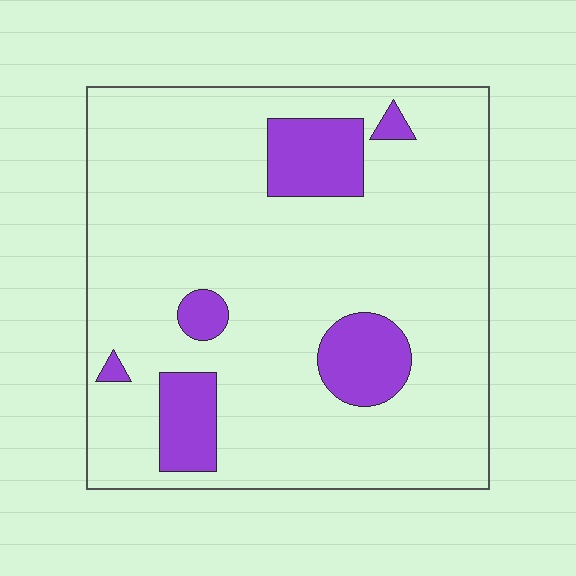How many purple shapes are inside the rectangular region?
6.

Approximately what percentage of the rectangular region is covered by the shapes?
Approximately 15%.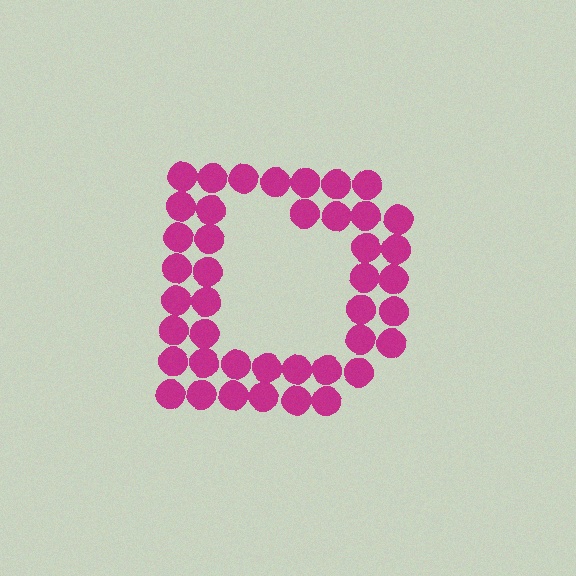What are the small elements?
The small elements are circles.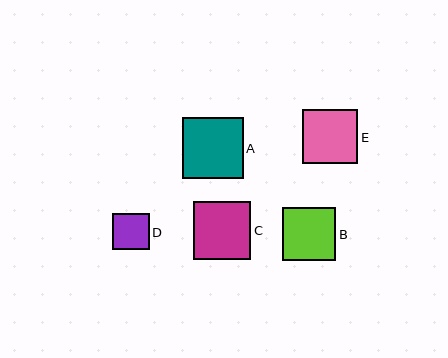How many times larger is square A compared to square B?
Square A is approximately 1.1 times the size of square B.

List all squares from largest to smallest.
From largest to smallest: A, C, E, B, D.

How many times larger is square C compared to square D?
Square C is approximately 1.6 times the size of square D.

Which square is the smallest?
Square D is the smallest with a size of approximately 37 pixels.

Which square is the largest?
Square A is the largest with a size of approximately 61 pixels.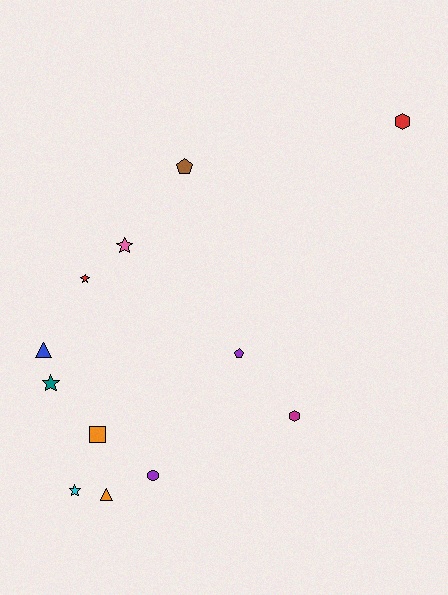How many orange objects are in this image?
There are 2 orange objects.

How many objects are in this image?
There are 12 objects.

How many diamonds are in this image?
There are no diamonds.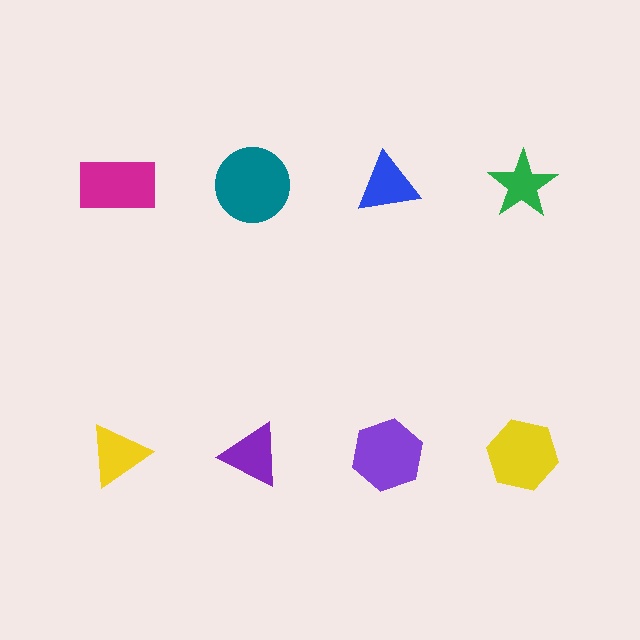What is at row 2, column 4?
A yellow hexagon.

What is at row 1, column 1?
A magenta rectangle.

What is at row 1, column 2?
A teal circle.